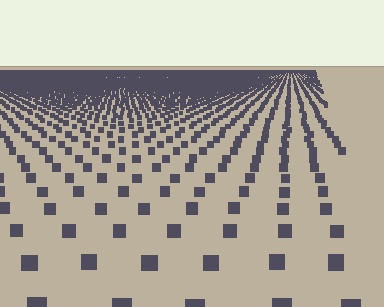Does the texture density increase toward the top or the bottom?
Density increases toward the top.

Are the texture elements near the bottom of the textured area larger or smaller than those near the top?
Larger. Near the bottom, elements are closer to the viewer and appear at a bigger on-screen size.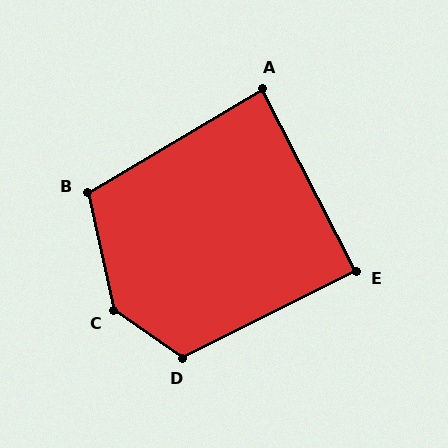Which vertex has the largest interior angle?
C, at approximately 137 degrees.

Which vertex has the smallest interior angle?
A, at approximately 87 degrees.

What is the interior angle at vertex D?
Approximately 119 degrees (obtuse).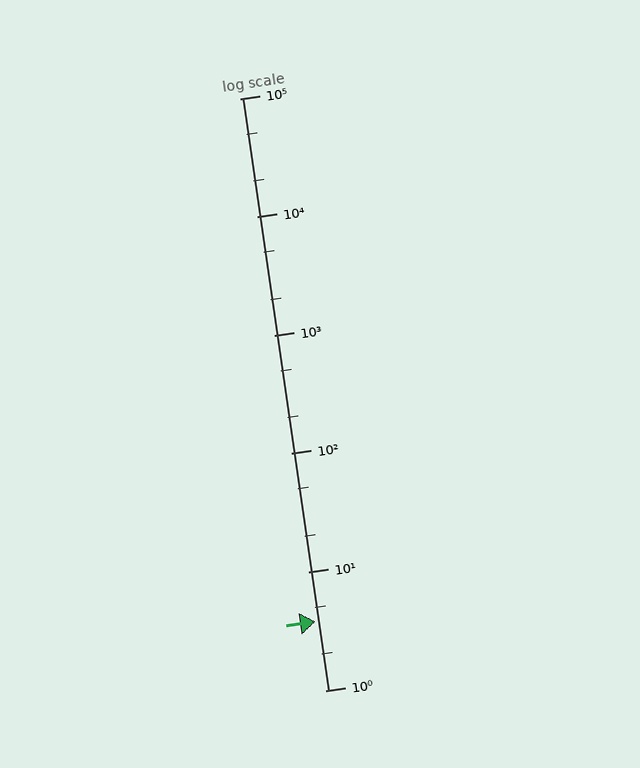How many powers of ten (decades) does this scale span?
The scale spans 5 decades, from 1 to 100000.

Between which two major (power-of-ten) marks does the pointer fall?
The pointer is between 1 and 10.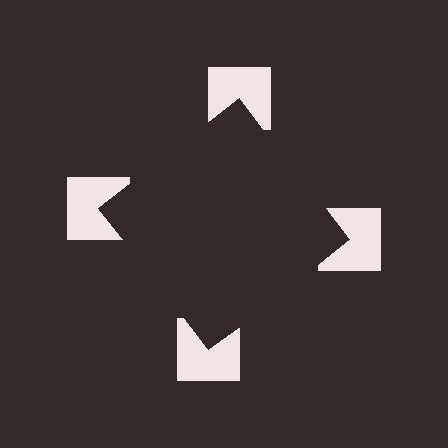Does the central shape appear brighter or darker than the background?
It typically appears slightly darker than the background, even though no actual brightness change is drawn.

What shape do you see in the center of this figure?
An illusory square — its edges are inferred from the aligned wedge cuts in the notched squares, not physically drawn.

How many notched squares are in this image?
There are 4 — one at each vertex of the illusory square.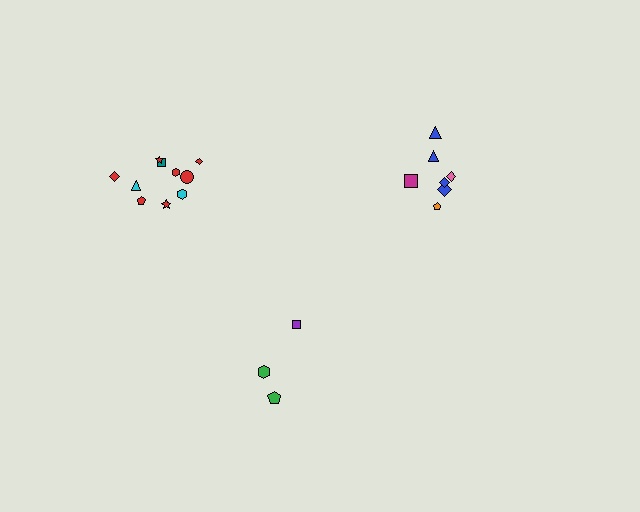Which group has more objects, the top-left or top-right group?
The top-left group.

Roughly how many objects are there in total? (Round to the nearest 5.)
Roughly 20 objects in total.